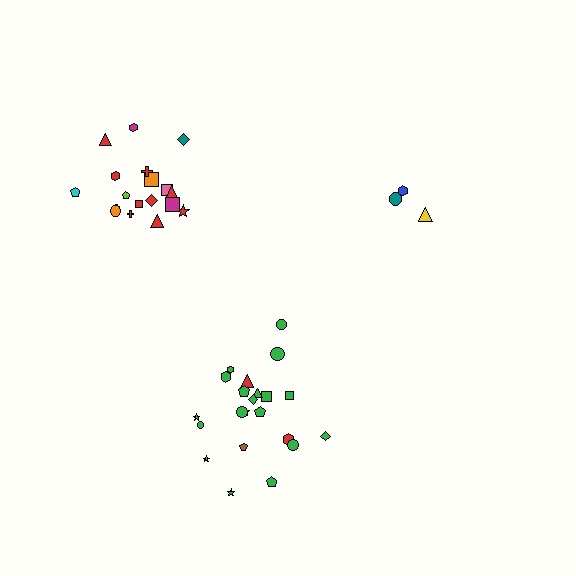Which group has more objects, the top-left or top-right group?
The top-left group.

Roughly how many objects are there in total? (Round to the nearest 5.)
Roughly 45 objects in total.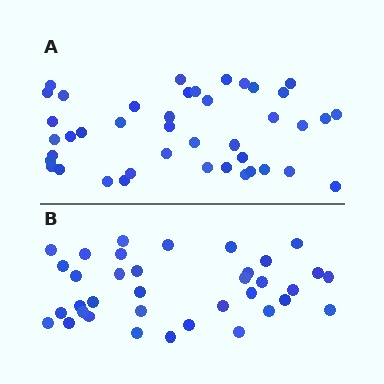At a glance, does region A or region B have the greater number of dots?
Region A (the top region) has more dots.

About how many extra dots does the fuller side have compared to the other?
Region A has about 6 more dots than region B.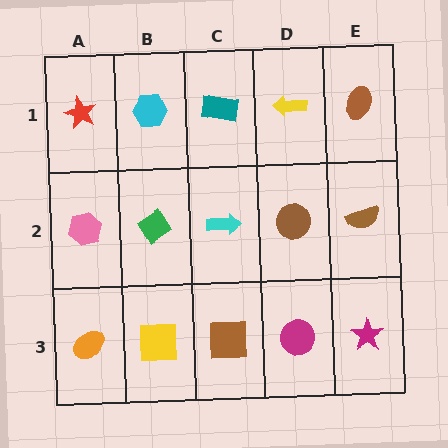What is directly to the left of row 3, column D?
A brown square.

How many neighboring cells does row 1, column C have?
3.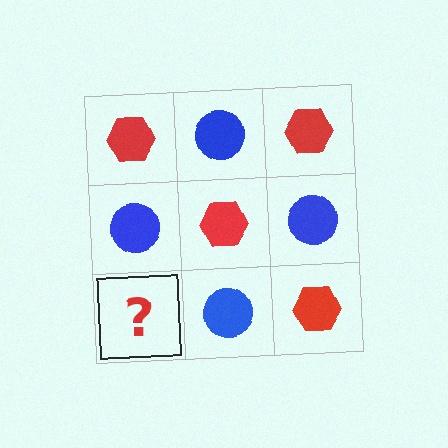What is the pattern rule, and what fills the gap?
The rule is that it alternates red hexagon and blue circle in a checkerboard pattern. The gap should be filled with a red hexagon.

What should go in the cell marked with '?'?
The missing cell should contain a red hexagon.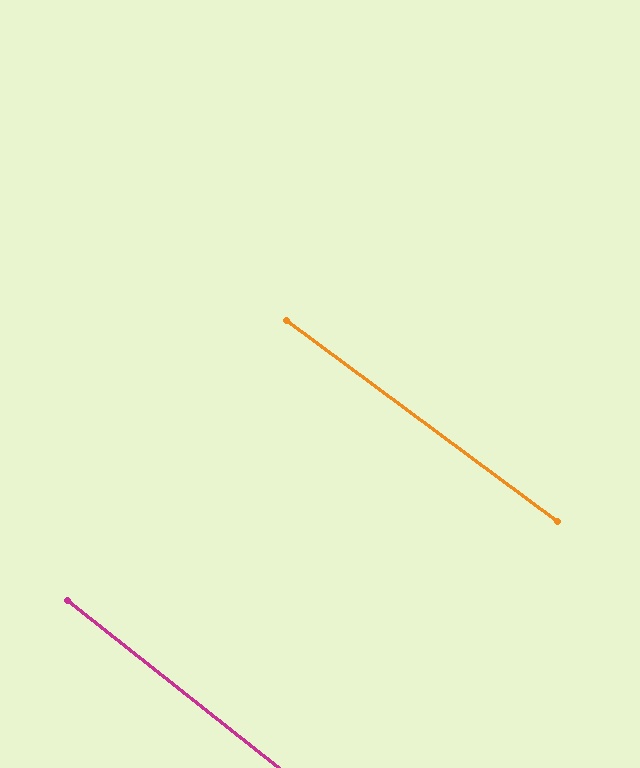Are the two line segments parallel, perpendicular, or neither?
Parallel — their directions differ by only 1.9°.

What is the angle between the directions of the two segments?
Approximately 2 degrees.